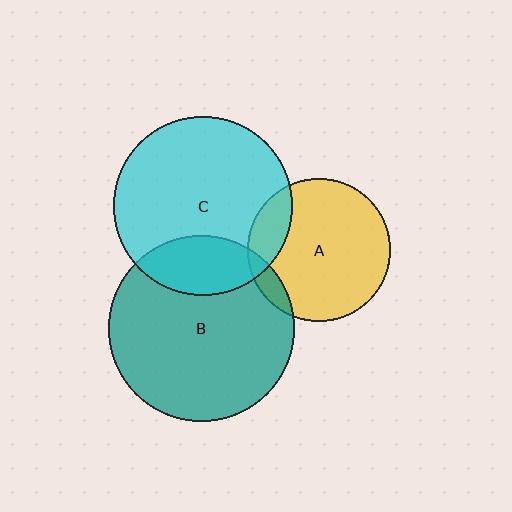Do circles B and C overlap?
Yes.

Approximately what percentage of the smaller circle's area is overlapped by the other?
Approximately 25%.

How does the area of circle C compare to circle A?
Approximately 1.6 times.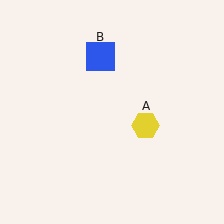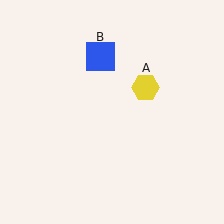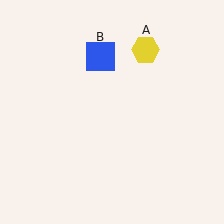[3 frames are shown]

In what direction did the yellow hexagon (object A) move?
The yellow hexagon (object A) moved up.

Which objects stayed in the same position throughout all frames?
Blue square (object B) remained stationary.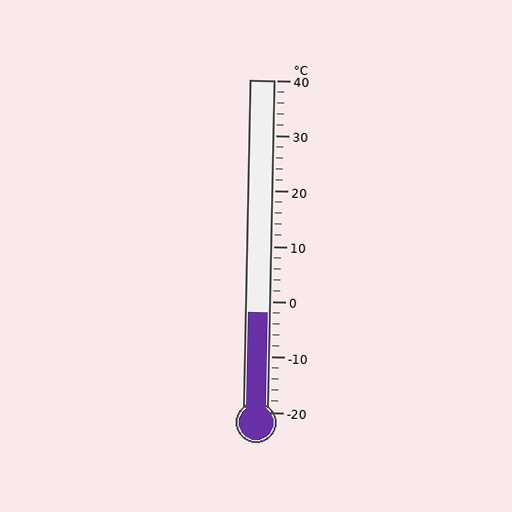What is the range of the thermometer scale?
The thermometer scale ranges from -20°C to 40°C.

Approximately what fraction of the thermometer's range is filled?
The thermometer is filled to approximately 30% of its range.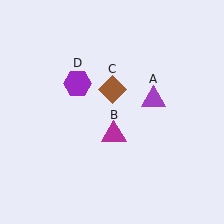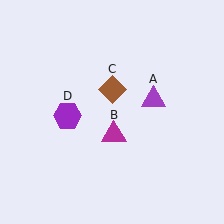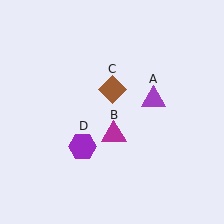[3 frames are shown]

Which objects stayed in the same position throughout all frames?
Purple triangle (object A) and magenta triangle (object B) and brown diamond (object C) remained stationary.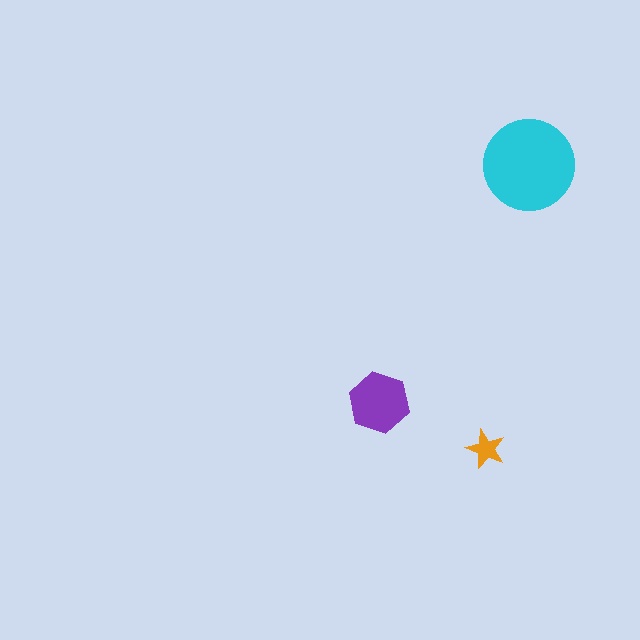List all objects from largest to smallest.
The cyan circle, the purple hexagon, the orange star.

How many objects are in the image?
There are 3 objects in the image.